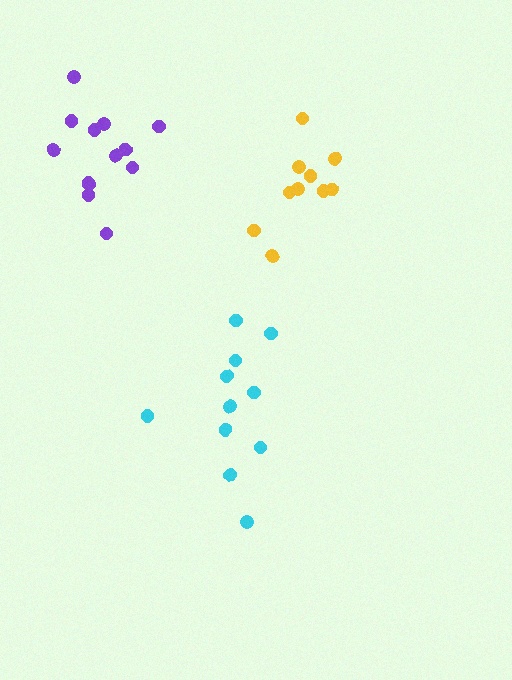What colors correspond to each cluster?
The clusters are colored: cyan, yellow, purple.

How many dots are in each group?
Group 1: 11 dots, Group 2: 10 dots, Group 3: 13 dots (34 total).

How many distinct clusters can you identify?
There are 3 distinct clusters.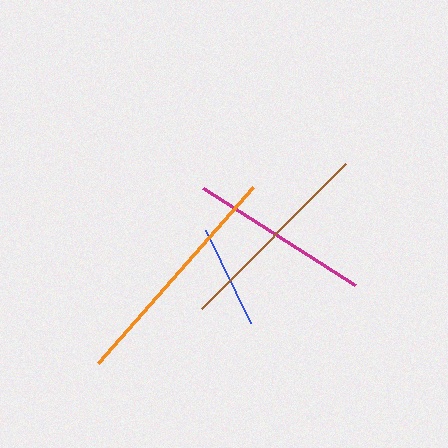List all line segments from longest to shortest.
From longest to shortest: orange, brown, magenta, blue.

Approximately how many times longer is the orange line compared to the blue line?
The orange line is approximately 2.3 times the length of the blue line.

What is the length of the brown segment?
The brown segment is approximately 204 pixels long.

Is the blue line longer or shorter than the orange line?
The orange line is longer than the blue line.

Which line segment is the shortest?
The blue line is the shortest at approximately 102 pixels.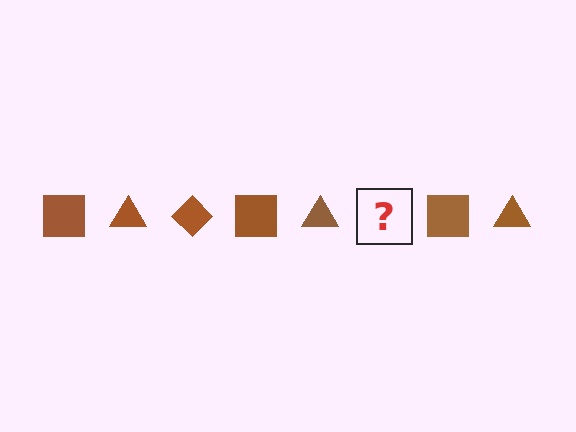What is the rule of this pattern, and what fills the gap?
The rule is that the pattern cycles through square, triangle, diamond shapes in brown. The gap should be filled with a brown diamond.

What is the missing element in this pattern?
The missing element is a brown diamond.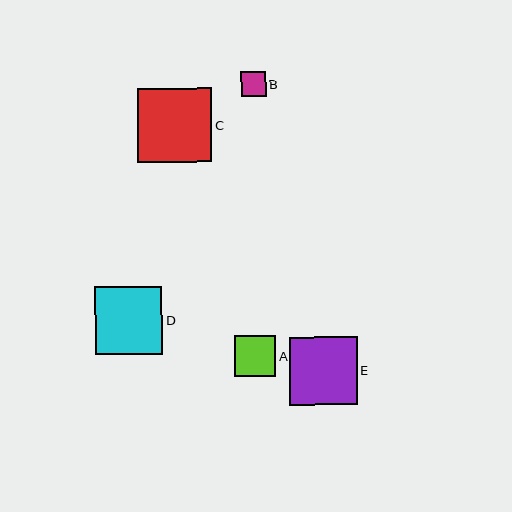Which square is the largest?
Square C is the largest with a size of approximately 74 pixels.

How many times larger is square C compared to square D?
Square C is approximately 1.1 times the size of square D.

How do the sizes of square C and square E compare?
Square C and square E are approximately the same size.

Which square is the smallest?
Square B is the smallest with a size of approximately 25 pixels.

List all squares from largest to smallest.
From largest to smallest: C, E, D, A, B.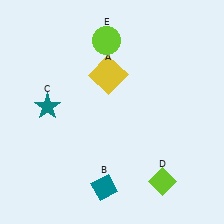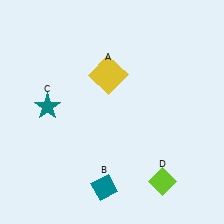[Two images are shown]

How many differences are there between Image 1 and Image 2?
There is 1 difference between the two images.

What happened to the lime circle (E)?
The lime circle (E) was removed in Image 2. It was in the top-left area of Image 1.